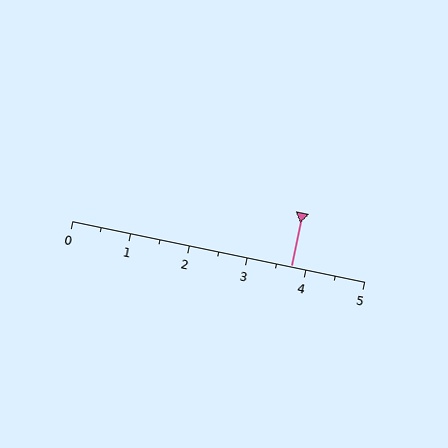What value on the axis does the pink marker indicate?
The marker indicates approximately 3.8.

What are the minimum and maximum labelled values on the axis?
The axis runs from 0 to 5.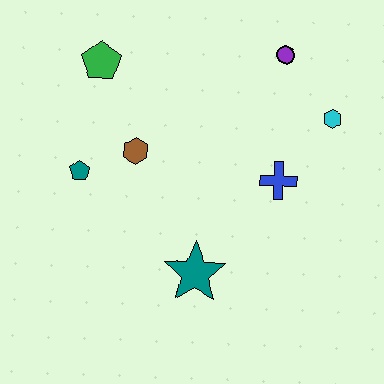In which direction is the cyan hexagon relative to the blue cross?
The cyan hexagon is above the blue cross.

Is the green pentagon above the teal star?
Yes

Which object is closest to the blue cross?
The cyan hexagon is closest to the blue cross.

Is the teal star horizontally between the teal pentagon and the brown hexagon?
No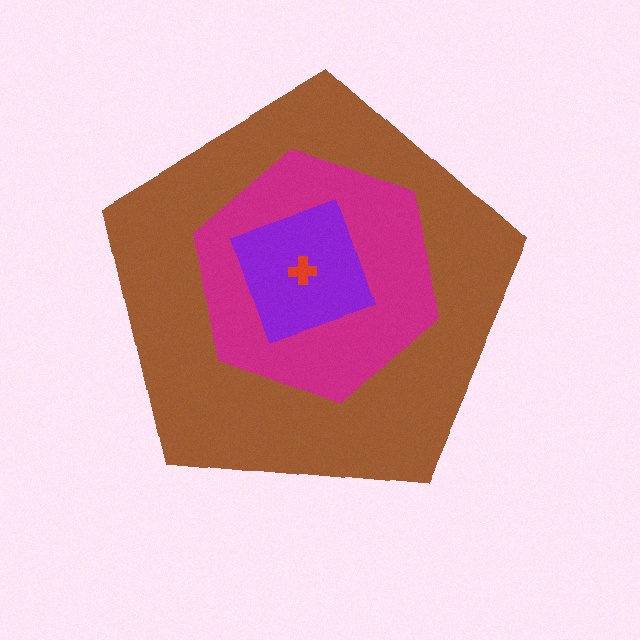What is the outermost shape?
The brown pentagon.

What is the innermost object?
The red cross.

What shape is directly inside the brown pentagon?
The magenta hexagon.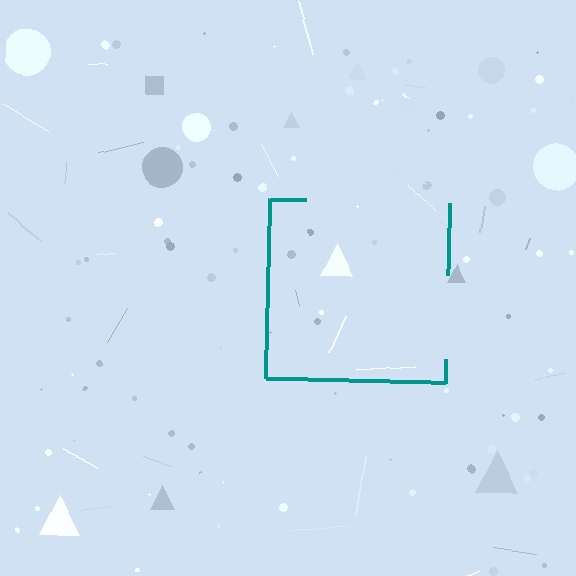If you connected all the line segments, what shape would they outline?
They would outline a square.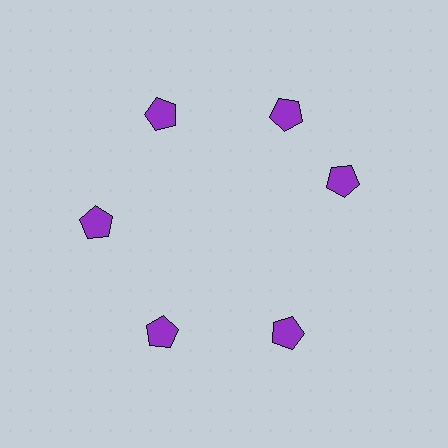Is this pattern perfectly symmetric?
No. The 6 purple pentagons are arranged in a ring, but one element near the 3 o'clock position is rotated out of alignment along the ring, breaking the 6-fold rotational symmetry.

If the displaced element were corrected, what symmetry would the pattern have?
It would have 6-fold rotational symmetry — the pattern would map onto itself every 60 degrees.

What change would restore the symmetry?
The symmetry would be restored by rotating it back into even spacing with its neighbors so that all 6 pentagons sit at equal angles and equal distance from the center.